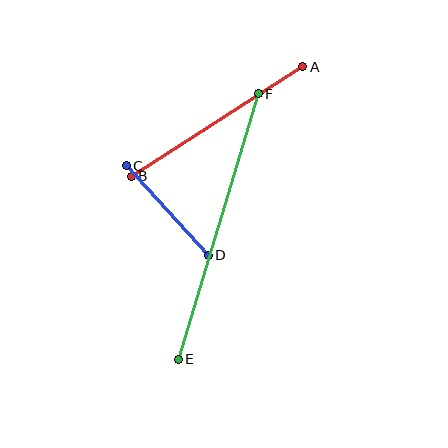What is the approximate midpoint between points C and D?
The midpoint is at approximately (167, 211) pixels.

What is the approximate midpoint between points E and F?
The midpoint is at approximately (218, 227) pixels.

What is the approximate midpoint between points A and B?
The midpoint is at approximately (217, 121) pixels.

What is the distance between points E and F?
The distance is approximately 278 pixels.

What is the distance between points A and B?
The distance is approximately 204 pixels.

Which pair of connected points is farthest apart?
Points E and F are farthest apart.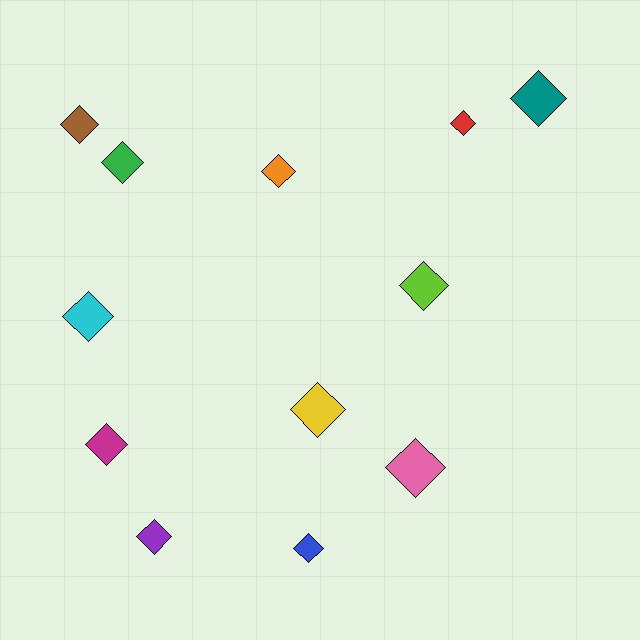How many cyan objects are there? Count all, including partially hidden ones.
There is 1 cyan object.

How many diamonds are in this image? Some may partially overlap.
There are 12 diamonds.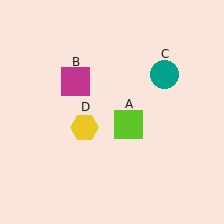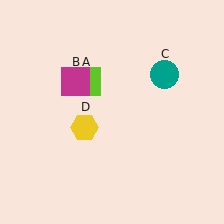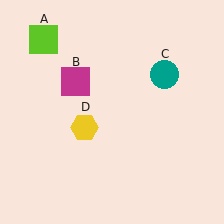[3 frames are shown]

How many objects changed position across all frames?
1 object changed position: lime square (object A).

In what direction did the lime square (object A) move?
The lime square (object A) moved up and to the left.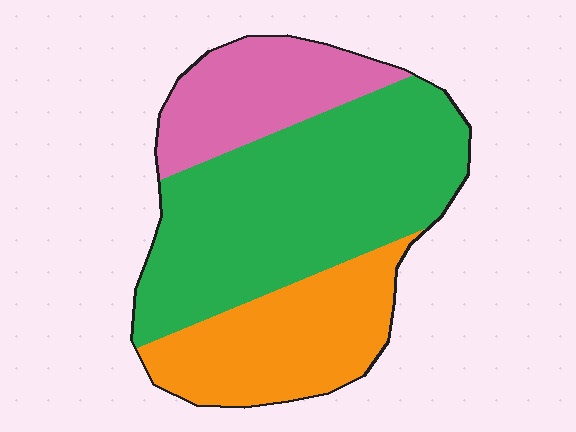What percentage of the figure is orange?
Orange covers about 25% of the figure.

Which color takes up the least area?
Pink, at roughly 20%.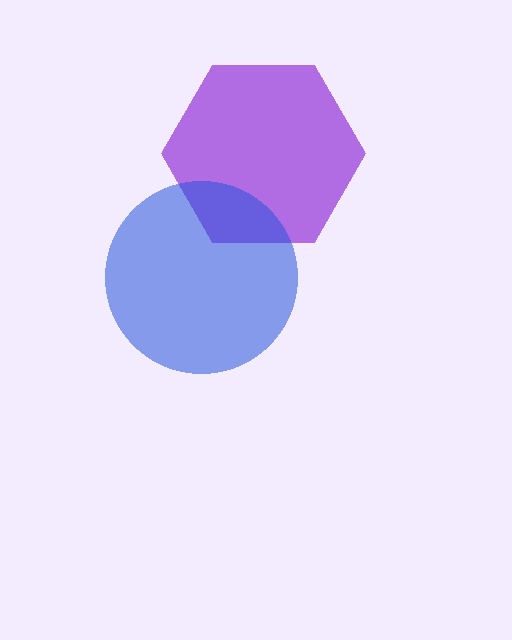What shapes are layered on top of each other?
The layered shapes are: a purple hexagon, a blue circle.